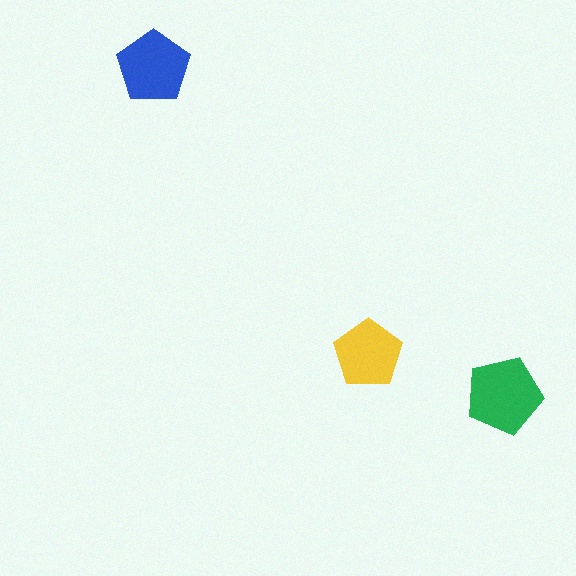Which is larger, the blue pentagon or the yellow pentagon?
The blue one.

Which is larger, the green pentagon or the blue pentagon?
The green one.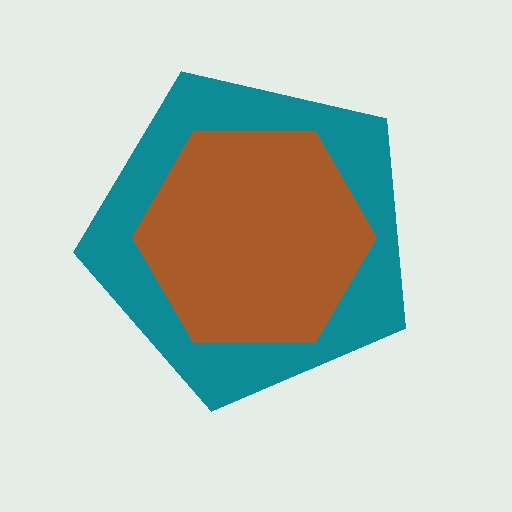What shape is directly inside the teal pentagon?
The brown hexagon.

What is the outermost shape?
The teal pentagon.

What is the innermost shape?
The brown hexagon.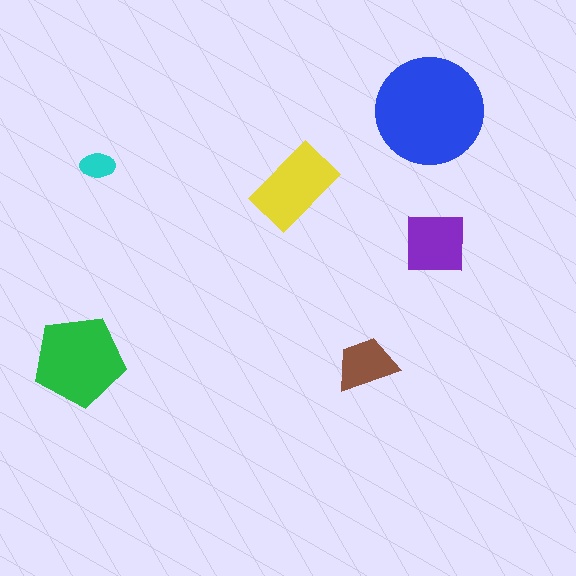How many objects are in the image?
There are 6 objects in the image.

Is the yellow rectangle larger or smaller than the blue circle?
Smaller.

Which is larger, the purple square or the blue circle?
The blue circle.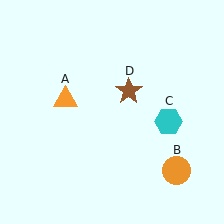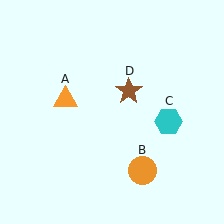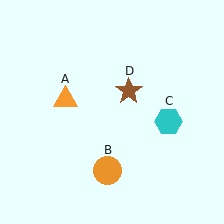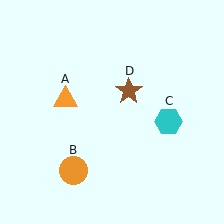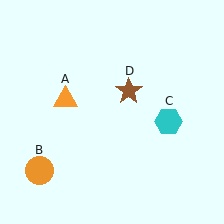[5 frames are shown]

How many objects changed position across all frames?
1 object changed position: orange circle (object B).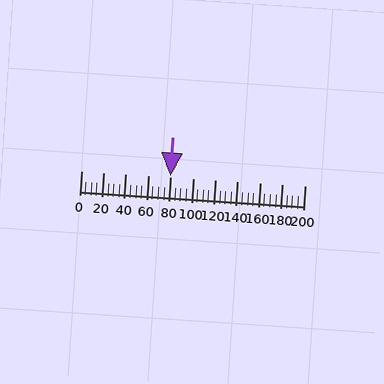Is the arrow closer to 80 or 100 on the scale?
The arrow is closer to 80.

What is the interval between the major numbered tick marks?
The major tick marks are spaced 20 units apart.